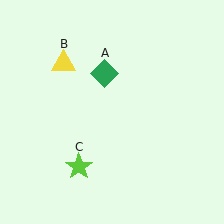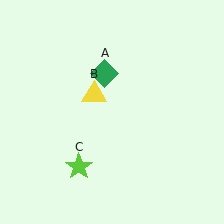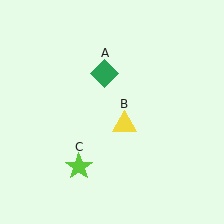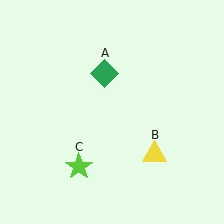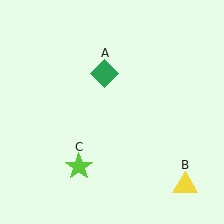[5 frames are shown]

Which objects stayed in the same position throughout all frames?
Green diamond (object A) and lime star (object C) remained stationary.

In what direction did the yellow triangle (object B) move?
The yellow triangle (object B) moved down and to the right.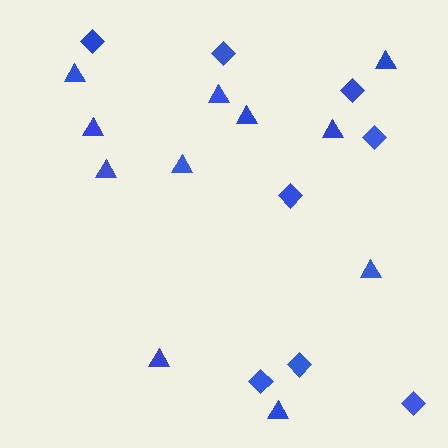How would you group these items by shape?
There are 2 groups: one group of triangles (11) and one group of diamonds (8).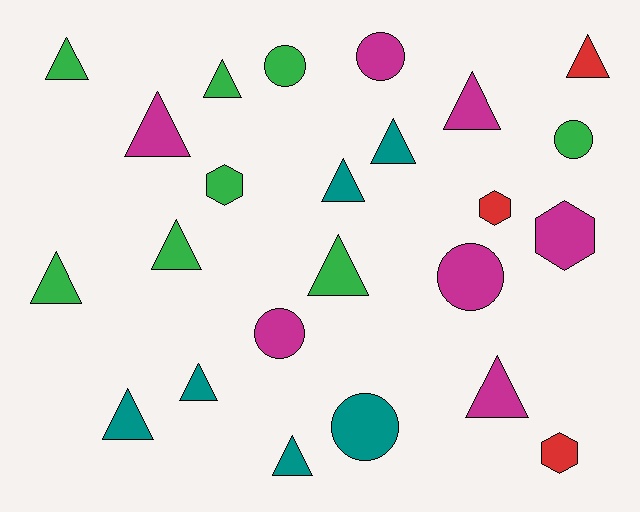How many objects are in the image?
There are 24 objects.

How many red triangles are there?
There is 1 red triangle.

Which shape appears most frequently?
Triangle, with 14 objects.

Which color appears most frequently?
Green, with 8 objects.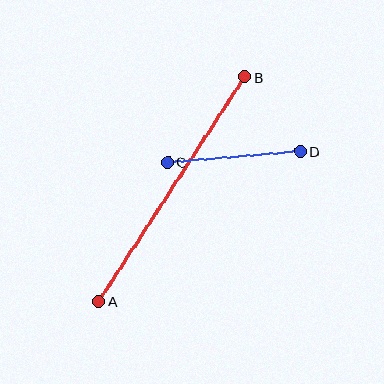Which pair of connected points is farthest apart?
Points A and B are farthest apart.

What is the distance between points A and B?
The distance is approximately 268 pixels.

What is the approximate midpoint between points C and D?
The midpoint is at approximately (234, 157) pixels.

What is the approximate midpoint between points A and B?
The midpoint is at approximately (172, 189) pixels.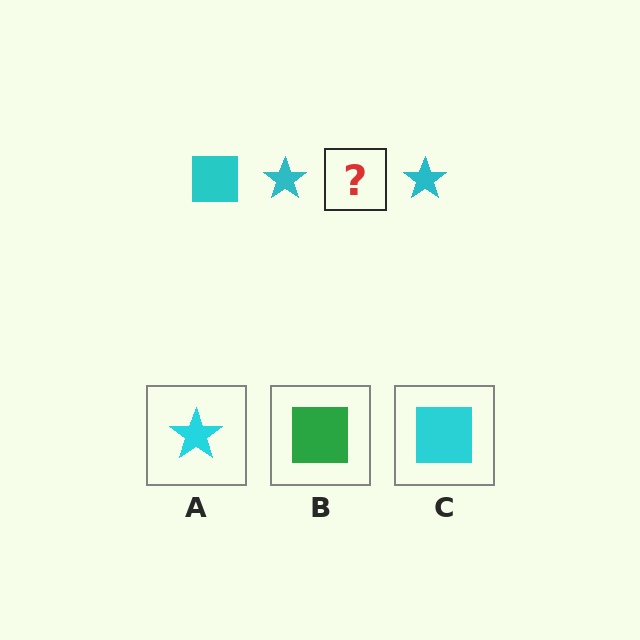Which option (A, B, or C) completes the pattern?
C.